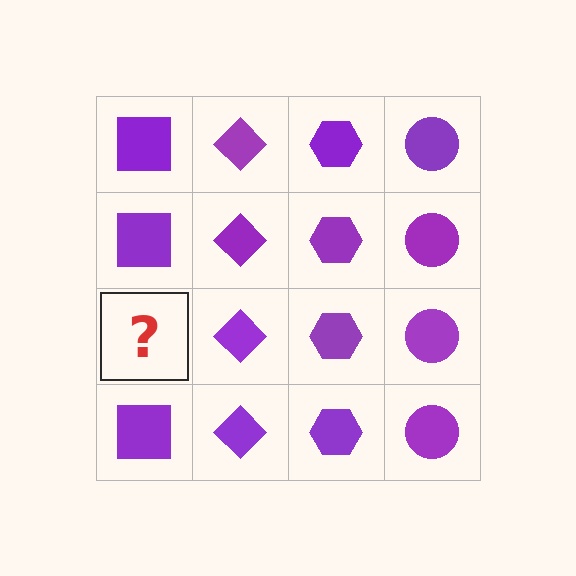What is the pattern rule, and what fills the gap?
The rule is that each column has a consistent shape. The gap should be filled with a purple square.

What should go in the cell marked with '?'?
The missing cell should contain a purple square.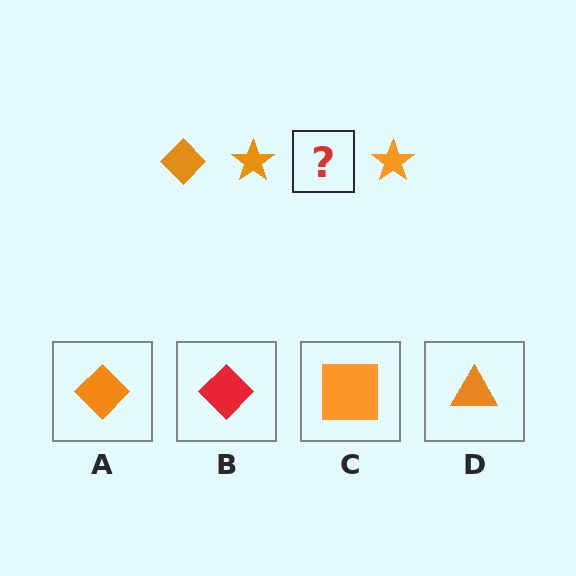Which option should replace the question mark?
Option A.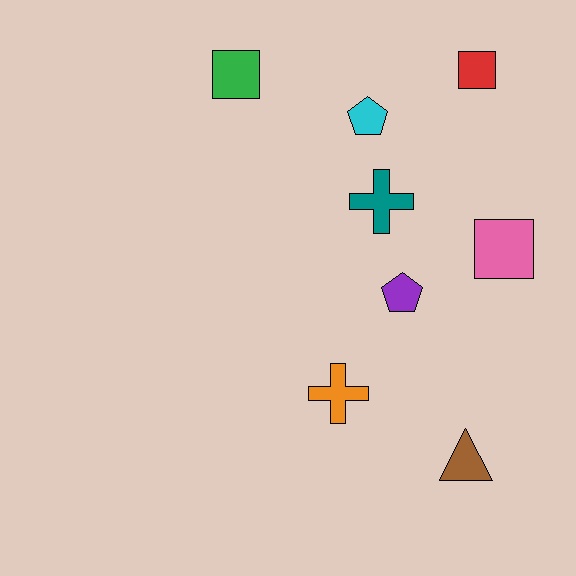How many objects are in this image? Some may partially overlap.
There are 8 objects.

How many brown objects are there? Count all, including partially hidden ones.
There is 1 brown object.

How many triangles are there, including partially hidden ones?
There is 1 triangle.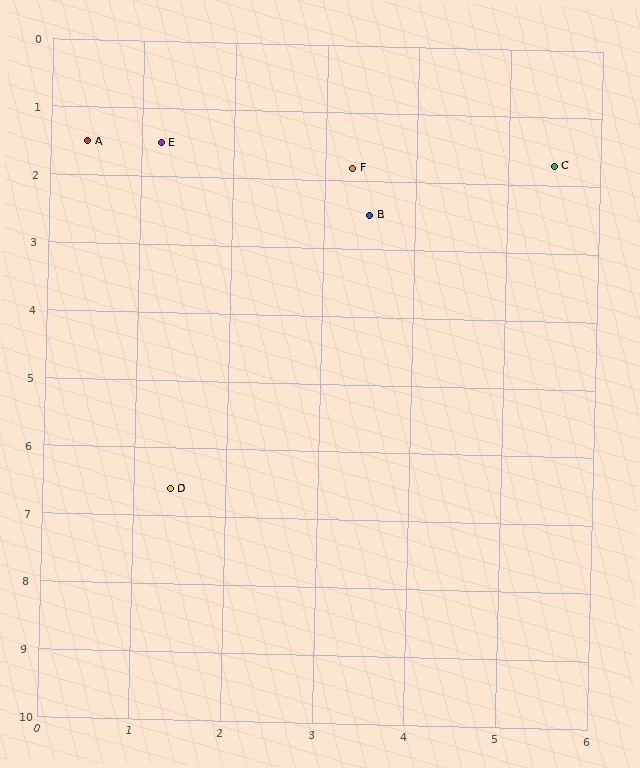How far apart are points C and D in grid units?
Points C and D are about 6.4 grid units apart.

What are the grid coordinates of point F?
Point F is at approximately (3.3, 1.8).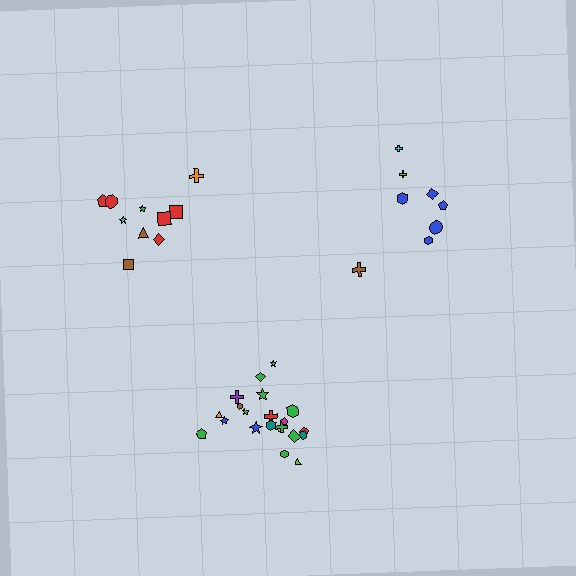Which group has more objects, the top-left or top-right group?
The top-left group.